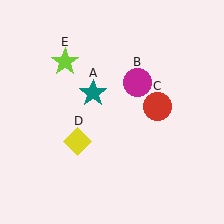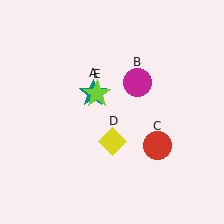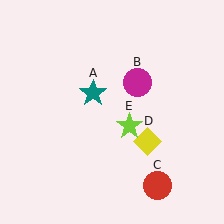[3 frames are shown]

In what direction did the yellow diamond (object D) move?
The yellow diamond (object D) moved right.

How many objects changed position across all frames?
3 objects changed position: red circle (object C), yellow diamond (object D), lime star (object E).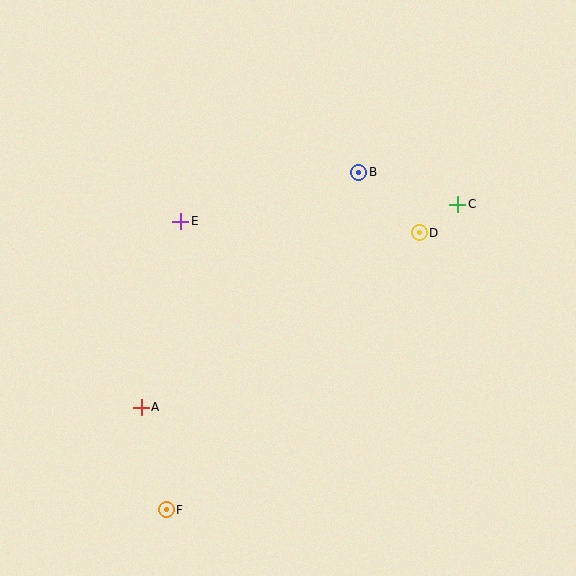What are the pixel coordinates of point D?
Point D is at (419, 233).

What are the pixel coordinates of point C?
Point C is at (458, 204).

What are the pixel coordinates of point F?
Point F is at (166, 510).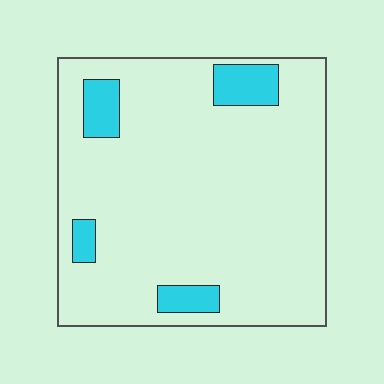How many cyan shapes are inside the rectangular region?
4.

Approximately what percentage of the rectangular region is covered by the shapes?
Approximately 10%.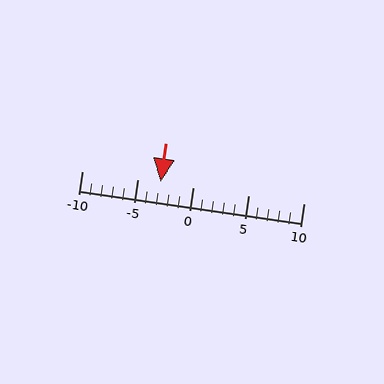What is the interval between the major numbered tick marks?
The major tick marks are spaced 5 units apart.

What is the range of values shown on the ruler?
The ruler shows values from -10 to 10.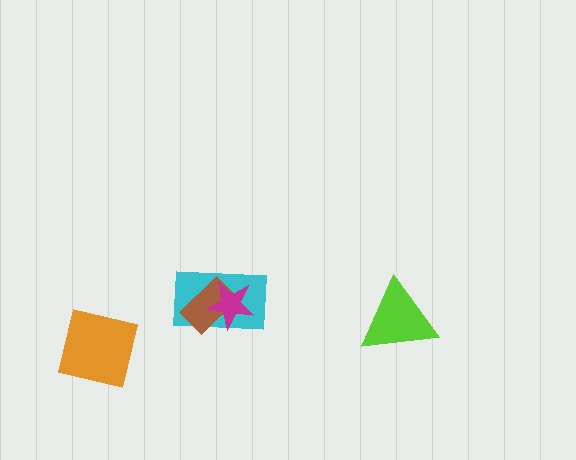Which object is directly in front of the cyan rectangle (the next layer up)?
The brown rectangle is directly in front of the cyan rectangle.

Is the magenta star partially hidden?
No, no other shape covers it.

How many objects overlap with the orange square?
0 objects overlap with the orange square.